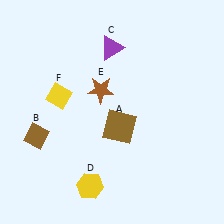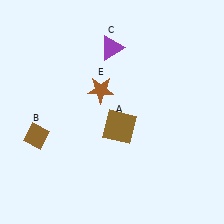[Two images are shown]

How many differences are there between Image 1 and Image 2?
There are 2 differences between the two images.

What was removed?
The yellow hexagon (D), the yellow diamond (F) were removed in Image 2.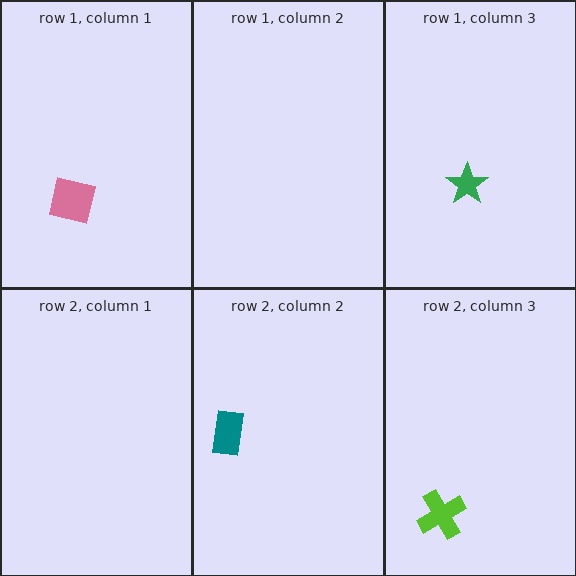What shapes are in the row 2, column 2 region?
The teal rectangle.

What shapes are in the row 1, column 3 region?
The green star.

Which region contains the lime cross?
The row 2, column 3 region.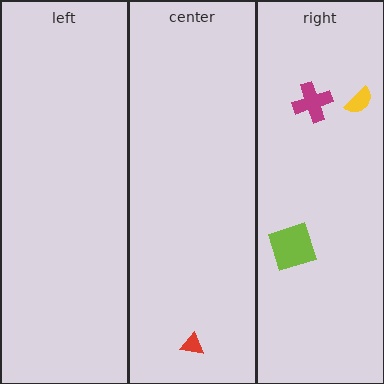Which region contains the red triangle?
The center region.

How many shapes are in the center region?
1.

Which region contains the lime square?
The right region.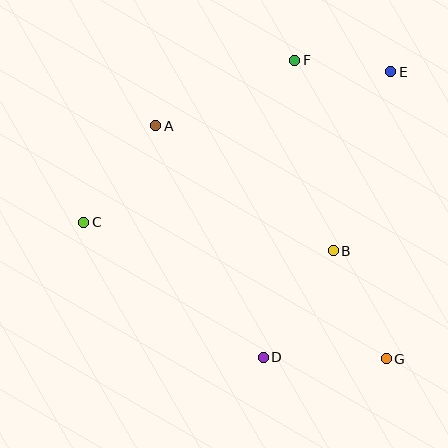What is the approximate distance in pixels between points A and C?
The distance between A and C is approximately 121 pixels.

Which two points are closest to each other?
Points E and F are closest to each other.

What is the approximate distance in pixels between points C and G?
The distance between C and G is approximately 332 pixels.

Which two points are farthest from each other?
Points C and E are farthest from each other.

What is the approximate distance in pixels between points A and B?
The distance between A and B is approximately 217 pixels.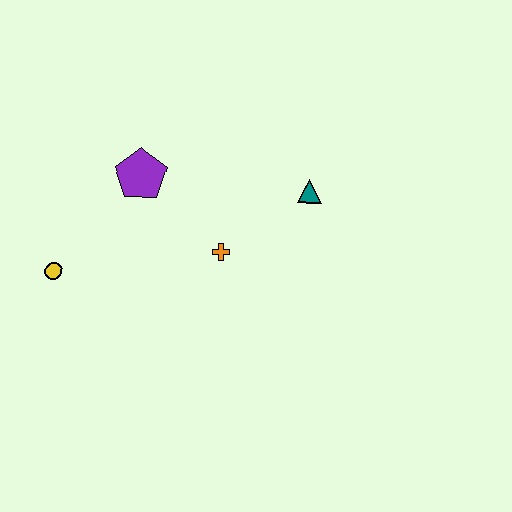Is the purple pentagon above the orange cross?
Yes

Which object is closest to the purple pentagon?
The orange cross is closest to the purple pentagon.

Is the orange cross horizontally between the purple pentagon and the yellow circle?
No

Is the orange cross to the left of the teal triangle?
Yes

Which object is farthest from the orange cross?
The yellow circle is farthest from the orange cross.